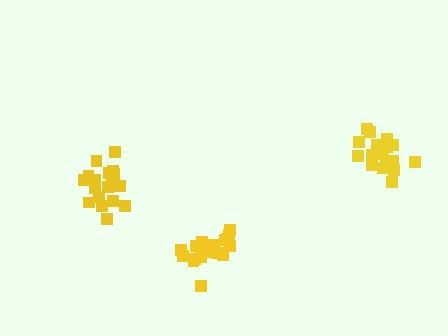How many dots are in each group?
Group 1: 19 dots, Group 2: 18 dots, Group 3: 20 dots (57 total).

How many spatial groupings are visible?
There are 3 spatial groupings.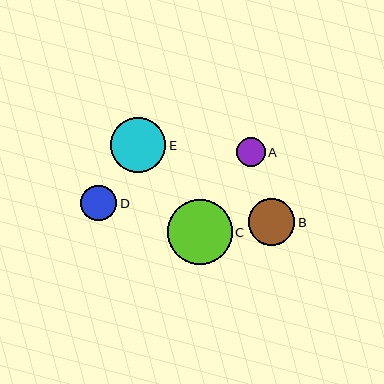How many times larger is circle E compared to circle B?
Circle E is approximately 1.2 times the size of circle B.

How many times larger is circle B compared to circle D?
Circle B is approximately 1.3 times the size of circle D.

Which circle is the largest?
Circle C is the largest with a size of approximately 65 pixels.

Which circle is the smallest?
Circle A is the smallest with a size of approximately 29 pixels.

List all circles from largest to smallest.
From largest to smallest: C, E, B, D, A.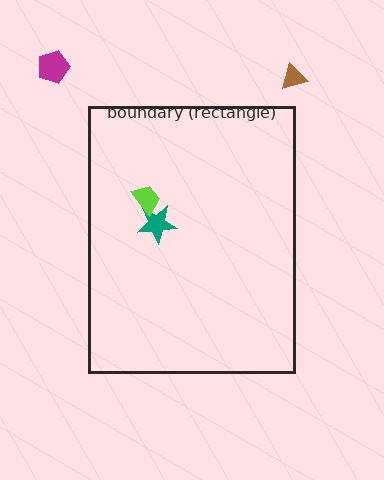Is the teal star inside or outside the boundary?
Inside.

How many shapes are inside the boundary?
2 inside, 2 outside.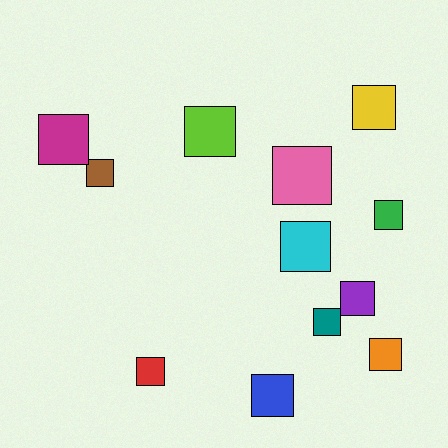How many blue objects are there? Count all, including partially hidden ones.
There is 1 blue object.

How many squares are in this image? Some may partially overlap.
There are 12 squares.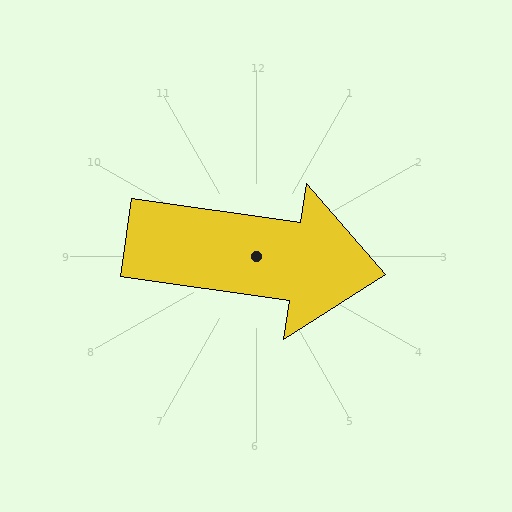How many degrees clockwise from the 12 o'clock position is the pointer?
Approximately 98 degrees.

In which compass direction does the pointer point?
East.